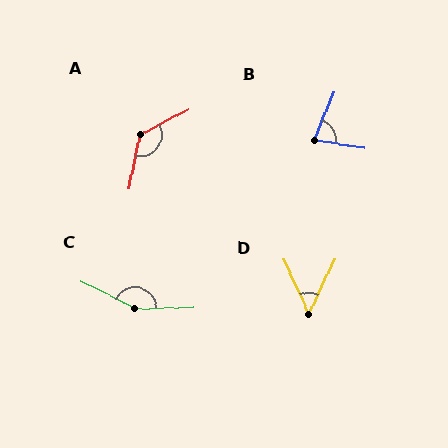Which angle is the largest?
C, at approximately 152 degrees.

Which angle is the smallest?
D, at approximately 49 degrees.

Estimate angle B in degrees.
Approximately 77 degrees.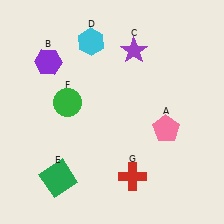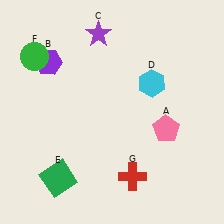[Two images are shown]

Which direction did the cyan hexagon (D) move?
The cyan hexagon (D) moved right.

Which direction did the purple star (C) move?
The purple star (C) moved left.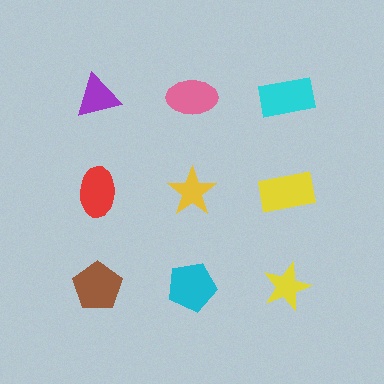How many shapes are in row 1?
3 shapes.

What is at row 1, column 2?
A pink ellipse.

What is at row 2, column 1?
A red ellipse.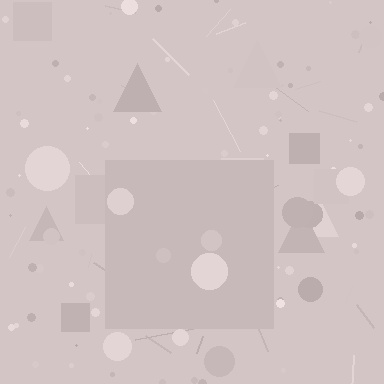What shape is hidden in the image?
A square is hidden in the image.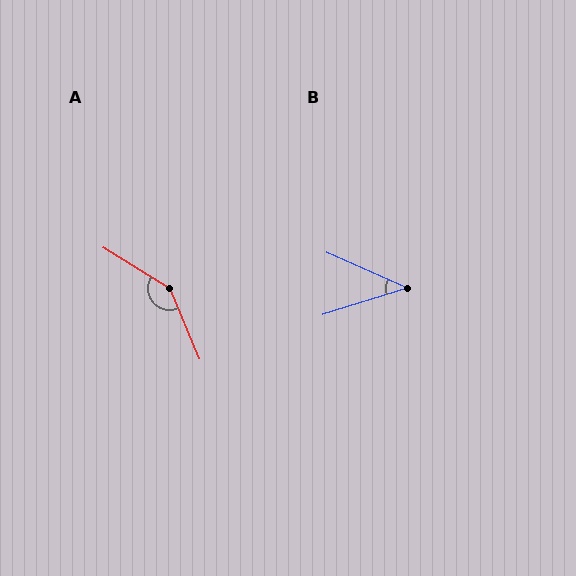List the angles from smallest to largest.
B (41°), A (145°).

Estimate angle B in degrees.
Approximately 41 degrees.